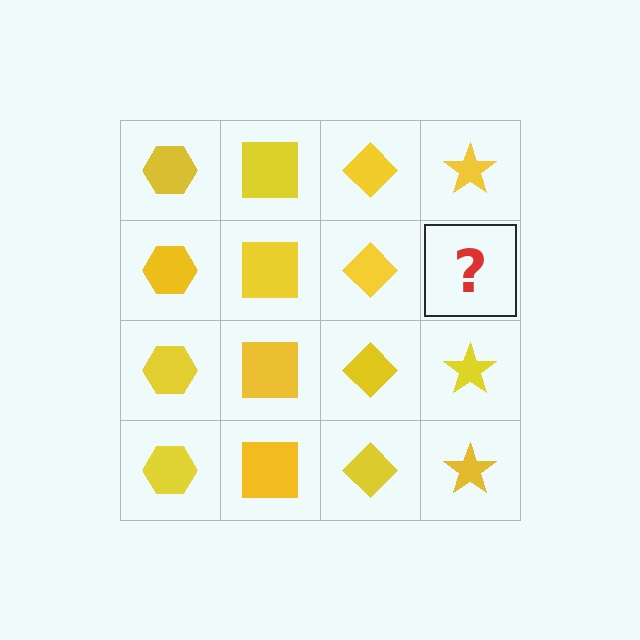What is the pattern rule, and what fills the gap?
The rule is that each column has a consistent shape. The gap should be filled with a yellow star.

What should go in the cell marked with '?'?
The missing cell should contain a yellow star.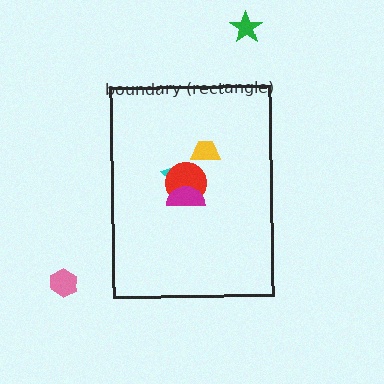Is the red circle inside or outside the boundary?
Inside.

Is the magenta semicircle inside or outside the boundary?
Inside.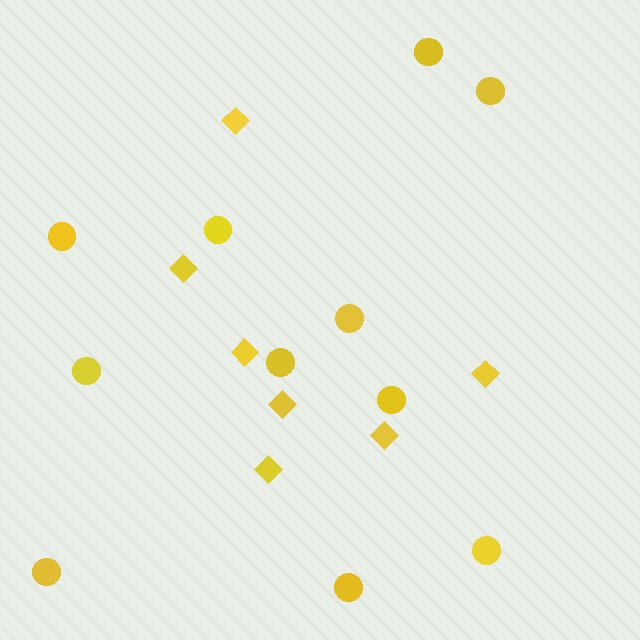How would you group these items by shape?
There are 2 groups: one group of diamonds (7) and one group of circles (11).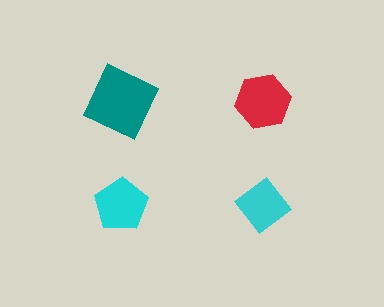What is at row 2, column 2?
A cyan diamond.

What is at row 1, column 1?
A teal square.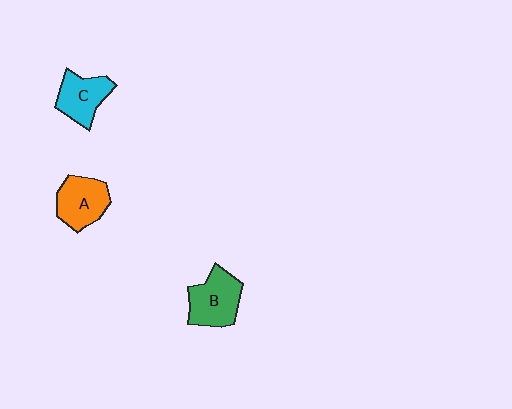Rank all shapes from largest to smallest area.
From largest to smallest: B (green), A (orange), C (cyan).